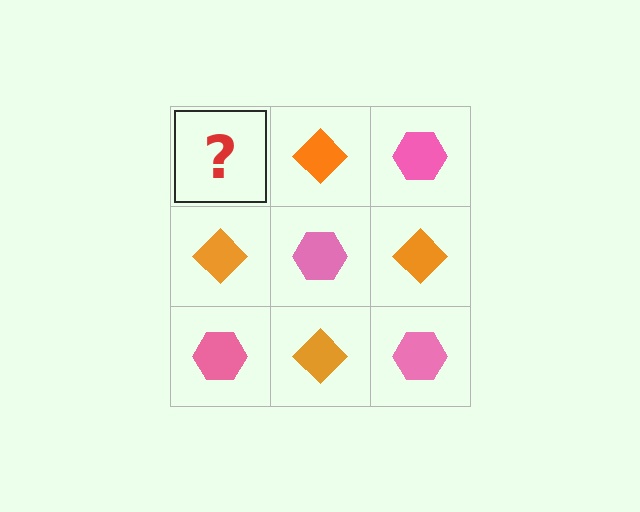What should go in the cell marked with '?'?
The missing cell should contain a pink hexagon.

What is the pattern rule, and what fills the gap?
The rule is that it alternates pink hexagon and orange diamond in a checkerboard pattern. The gap should be filled with a pink hexagon.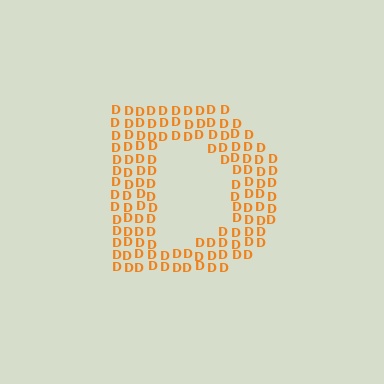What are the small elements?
The small elements are letter D's.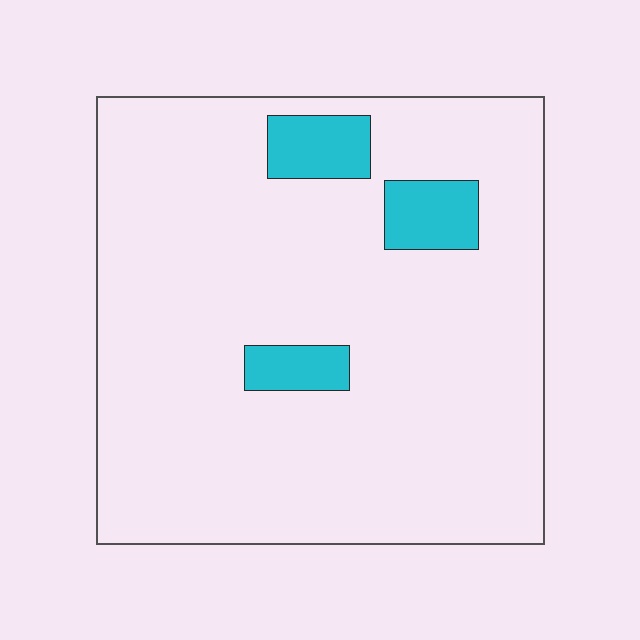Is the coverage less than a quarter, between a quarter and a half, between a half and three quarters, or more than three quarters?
Less than a quarter.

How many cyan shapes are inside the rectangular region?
3.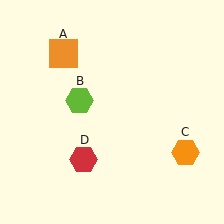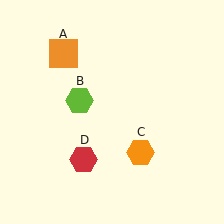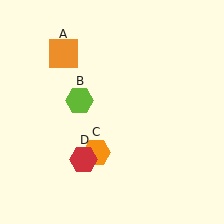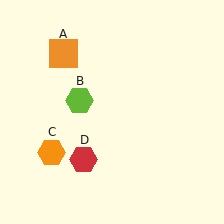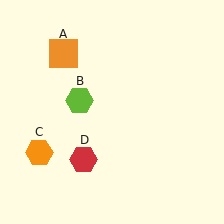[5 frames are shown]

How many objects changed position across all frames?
1 object changed position: orange hexagon (object C).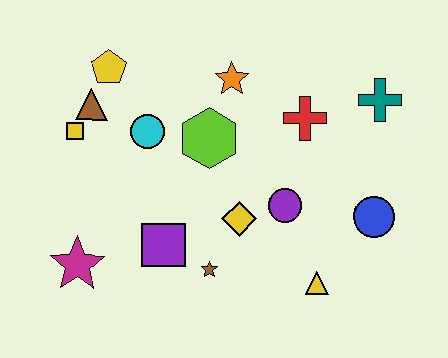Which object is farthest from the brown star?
The teal cross is farthest from the brown star.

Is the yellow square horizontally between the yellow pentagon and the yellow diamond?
No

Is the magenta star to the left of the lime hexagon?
Yes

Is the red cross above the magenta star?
Yes